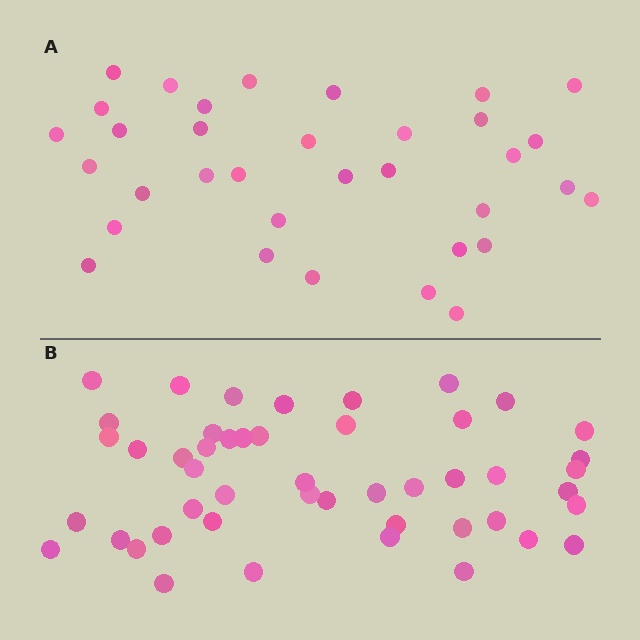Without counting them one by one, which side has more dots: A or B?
Region B (the bottom region) has more dots.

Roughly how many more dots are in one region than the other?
Region B has approximately 15 more dots than region A.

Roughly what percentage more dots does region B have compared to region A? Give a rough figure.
About 40% more.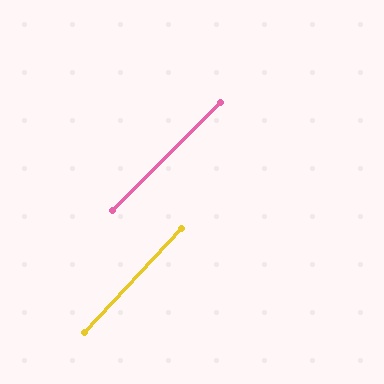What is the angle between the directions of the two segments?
Approximately 2 degrees.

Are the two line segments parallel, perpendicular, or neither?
Parallel — their directions differ by only 1.8°.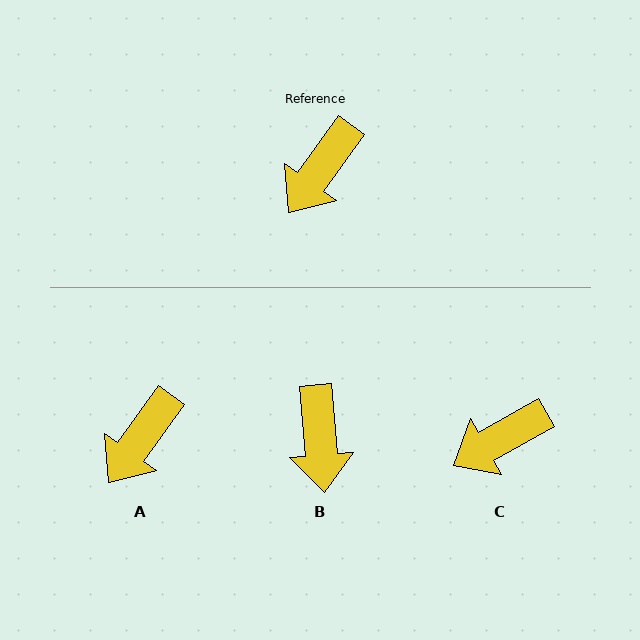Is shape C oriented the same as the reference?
No, it is off by about 25 degrees.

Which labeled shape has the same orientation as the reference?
A.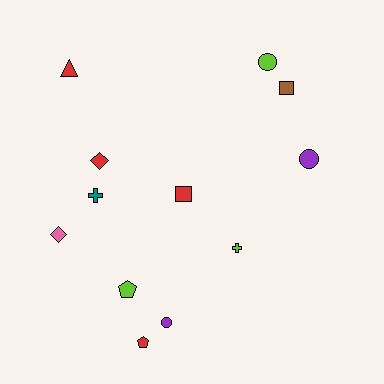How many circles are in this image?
There are 3 circles.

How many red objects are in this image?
There are 4 red objects.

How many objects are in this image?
There are 12 objects.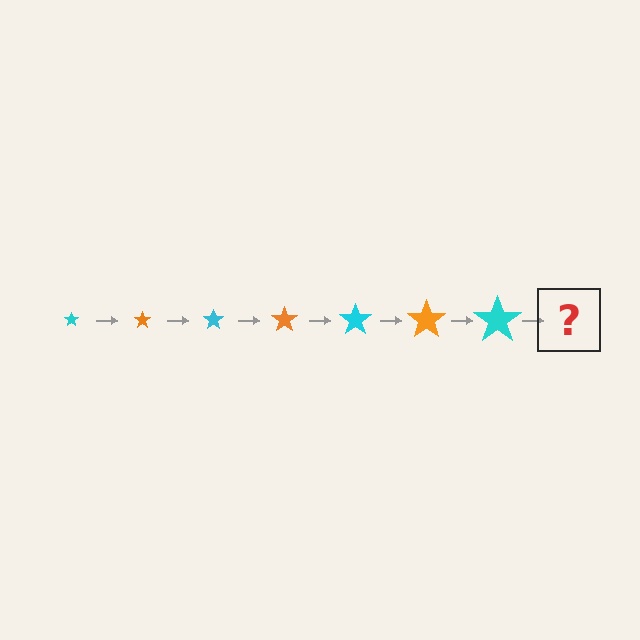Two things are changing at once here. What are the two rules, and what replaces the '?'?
The two rules are that the star grows larger each step and the color cycles through cyan and orange. The '?' should be an orange star, larger than the previous one.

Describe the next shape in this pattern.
It should be an orange star, larger than the previous one.